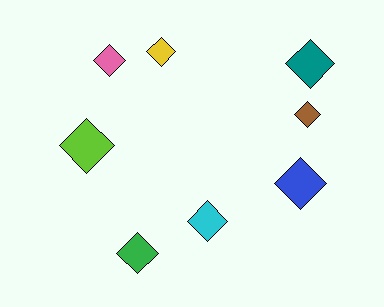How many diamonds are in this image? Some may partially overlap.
There are 8 diamonds.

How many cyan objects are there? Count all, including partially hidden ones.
There is 1 cyan object.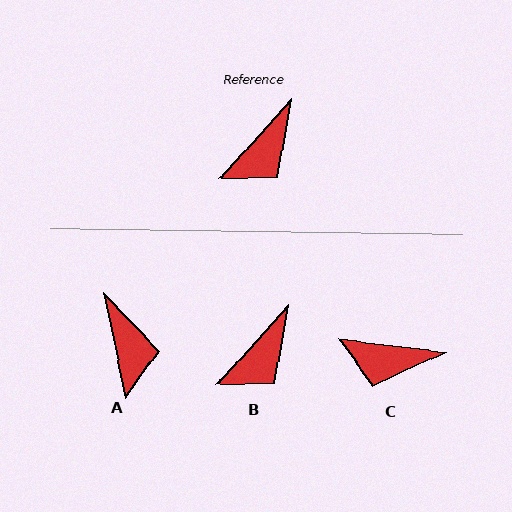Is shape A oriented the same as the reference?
No, it is off by about 54 degrees.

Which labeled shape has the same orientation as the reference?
B.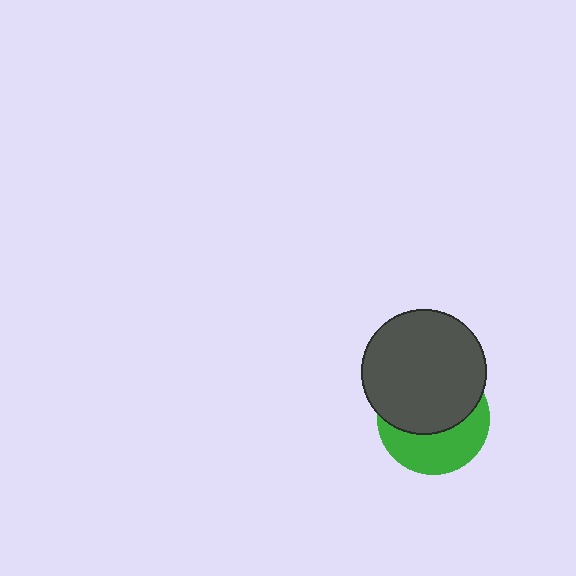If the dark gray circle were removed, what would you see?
You would see the complete green circle.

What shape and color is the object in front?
The object in front is a dark gray circle.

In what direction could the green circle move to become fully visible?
The green circle could move down. That would shift it out from behind the dark gray circle entirely.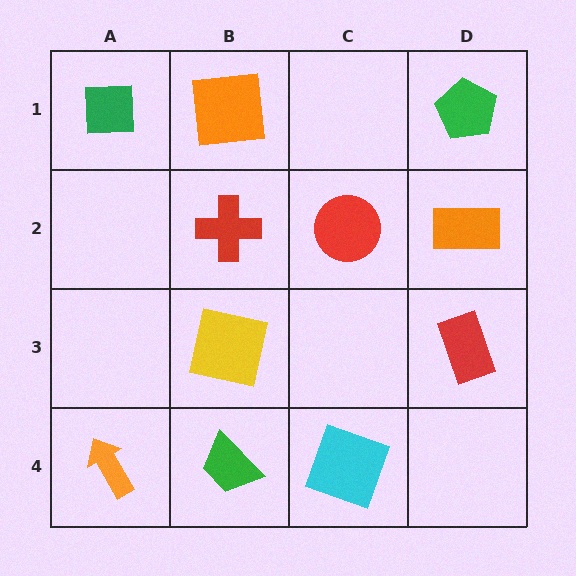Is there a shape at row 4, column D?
No, that cell is empty.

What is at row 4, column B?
A green trapezoid.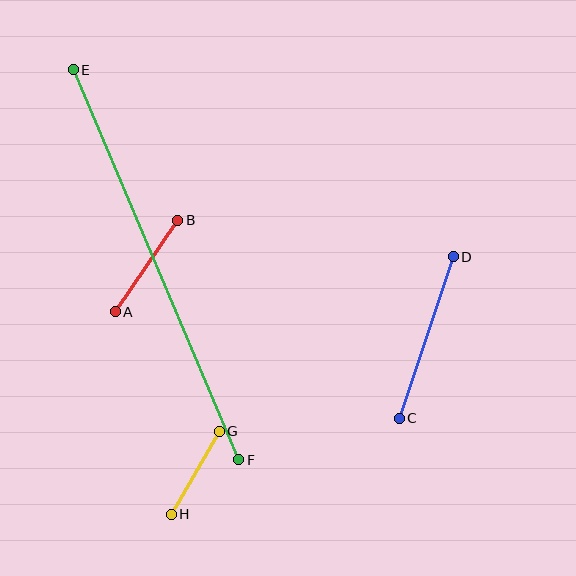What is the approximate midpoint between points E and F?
The midpoint is at approximately (156, 265) pixels.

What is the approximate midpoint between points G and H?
The midpoint is at approximately (195, 473) pixels.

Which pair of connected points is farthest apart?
Points E and F are farthest apart.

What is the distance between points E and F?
The distance is approximately 424 pixels.